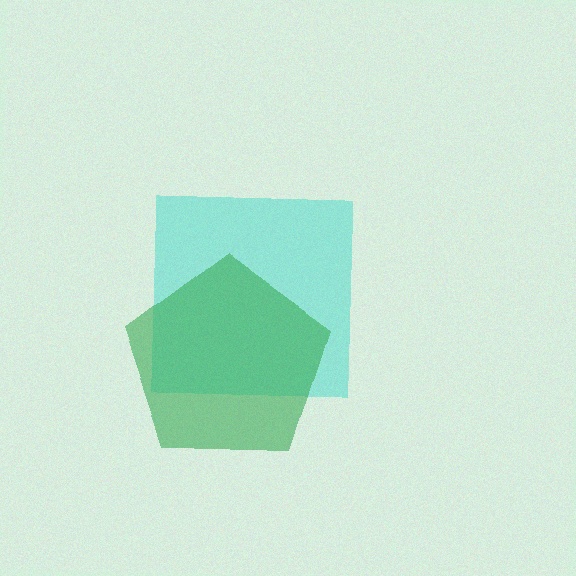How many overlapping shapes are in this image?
There are 2 overlapping shapes in the image.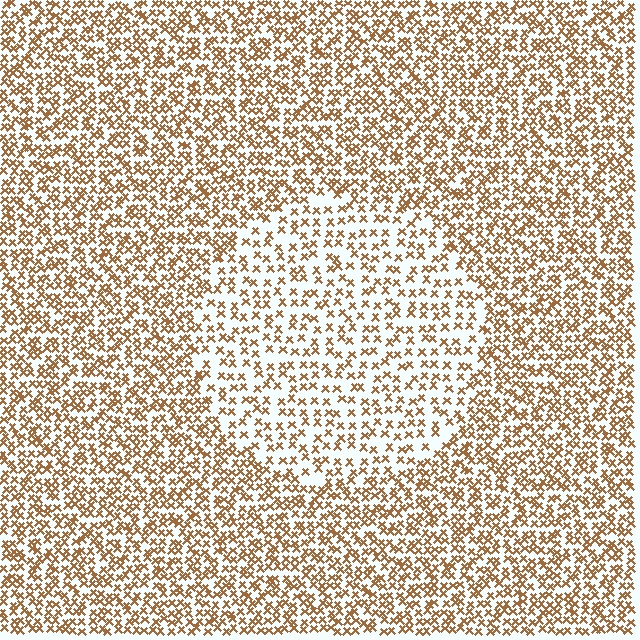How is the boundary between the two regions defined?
The boundary is defined by a change in element density (approximately 1.8x ratio). All elements are the same color, size, and shape.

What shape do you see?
I see a circle.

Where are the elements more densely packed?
The elements are more densely packed outside the circle boundary.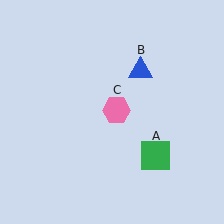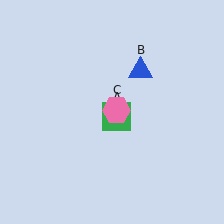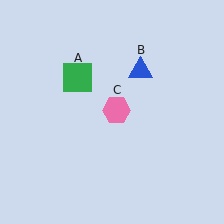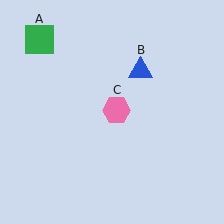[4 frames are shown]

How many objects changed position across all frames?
1 object changed position: green square (object A).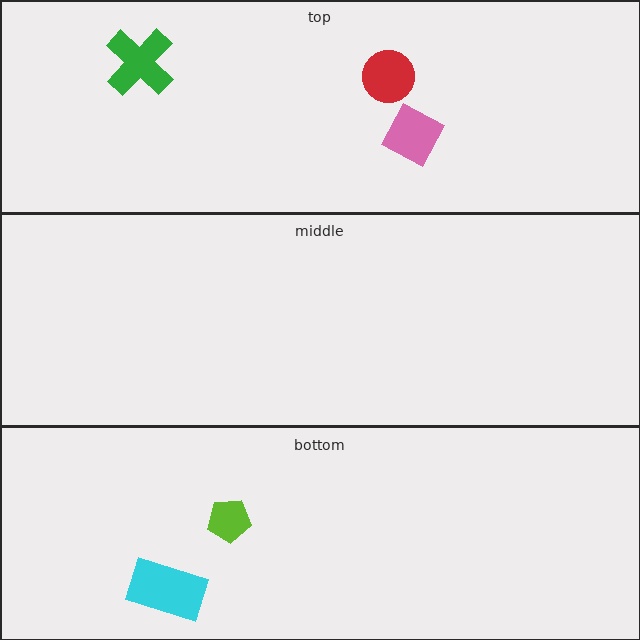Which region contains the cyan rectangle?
The bottom region.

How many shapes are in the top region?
3.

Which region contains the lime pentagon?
The bottom region.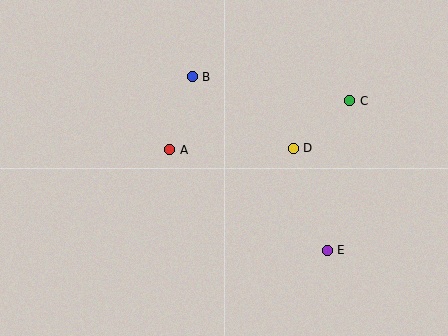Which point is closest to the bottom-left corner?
Point A is closest to the bottom-left corner.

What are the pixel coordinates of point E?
Point E is at (327, 250).